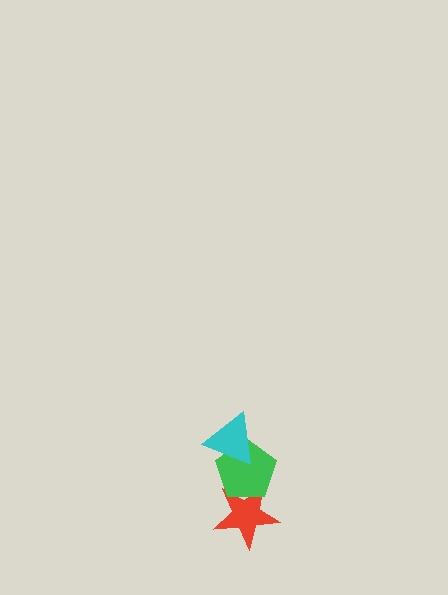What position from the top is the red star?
The red star is 3rd from the top.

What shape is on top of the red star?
The green pentagon is on top of the red star.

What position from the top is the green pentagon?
The green pentagon is 2nd from the top.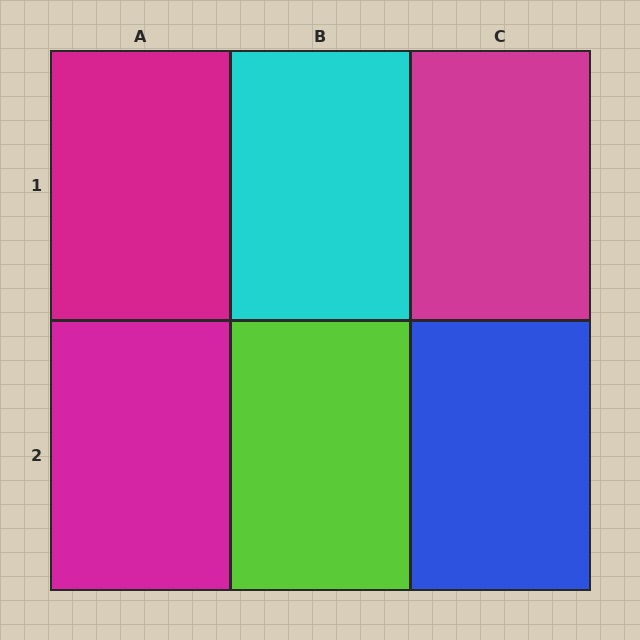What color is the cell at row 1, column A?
Magenta.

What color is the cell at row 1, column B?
Cyan.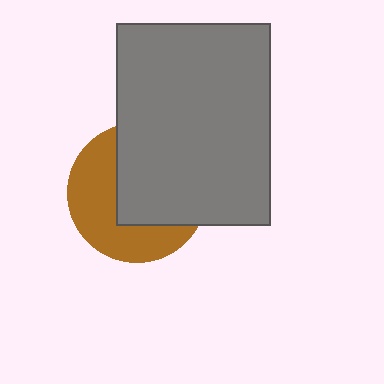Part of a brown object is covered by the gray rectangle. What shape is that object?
It is a circle.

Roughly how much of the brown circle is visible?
About half of it is visible (roughly 47%).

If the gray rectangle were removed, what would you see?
You would see the complete brown circle.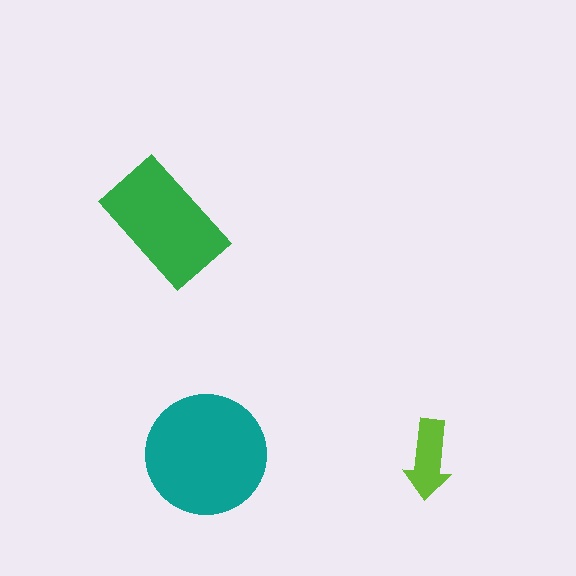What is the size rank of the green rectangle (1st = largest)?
2nd.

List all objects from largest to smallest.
The teal circle, the green rectangle, the lime arrow.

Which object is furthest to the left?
The green rectangle is leftmost.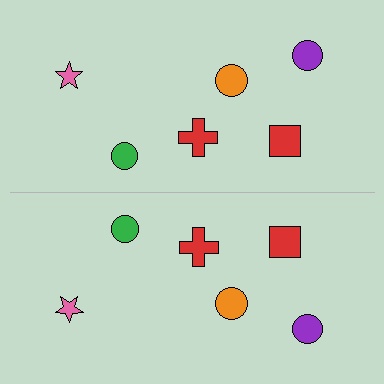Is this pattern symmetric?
Yes, this pattern has bilateral (reflection) symmetry.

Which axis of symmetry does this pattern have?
The pattern has a horizontal axis of symmetry running through the center of the image.